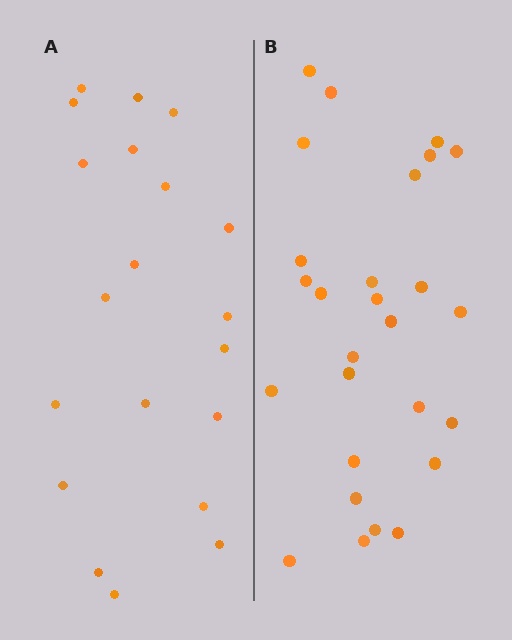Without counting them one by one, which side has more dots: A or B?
Region B (the right region) has more dots.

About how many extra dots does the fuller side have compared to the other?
Region B has roughly 8 or so more dots than region A.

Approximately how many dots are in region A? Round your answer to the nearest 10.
About 20 dots.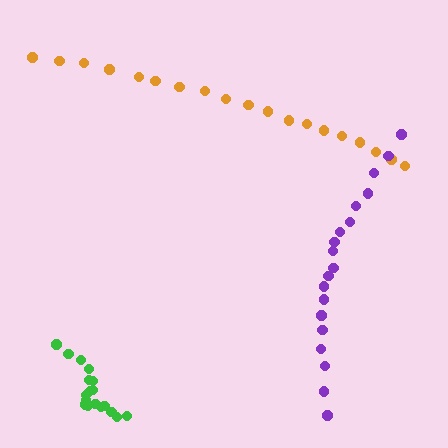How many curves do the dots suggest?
There are 3 distinct paths.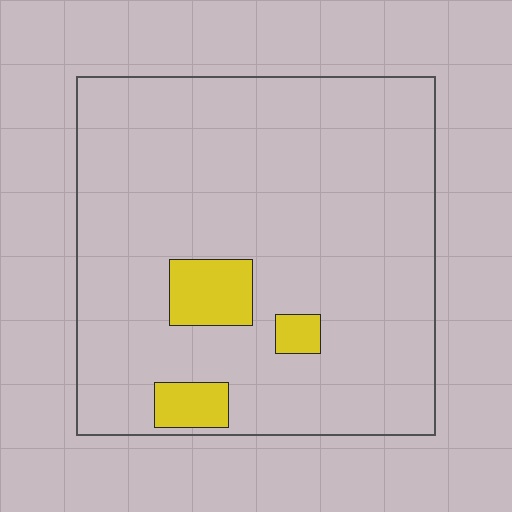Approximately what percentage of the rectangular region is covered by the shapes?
Approximately 10%.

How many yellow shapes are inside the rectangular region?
3.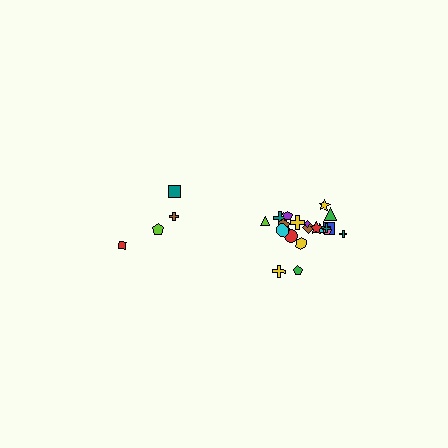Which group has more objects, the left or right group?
The right group.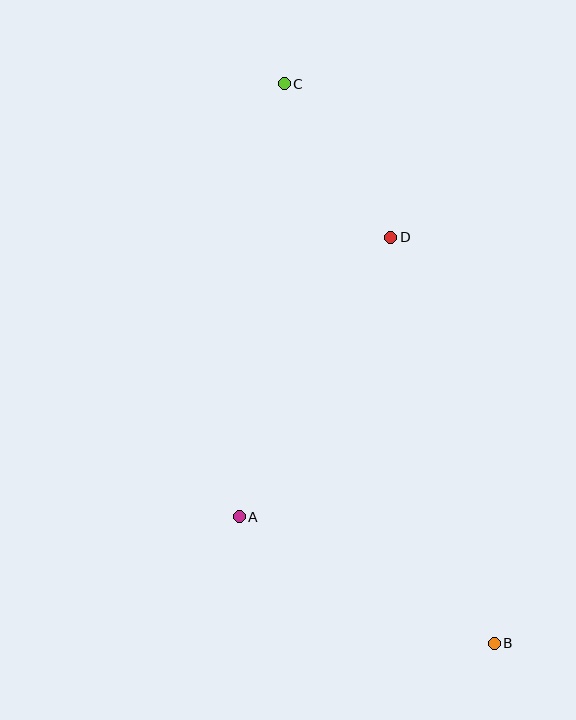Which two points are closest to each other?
Points C and D are closest to each other.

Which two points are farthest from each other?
Points B and C are farthest from each other.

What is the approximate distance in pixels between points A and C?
The distance between A and C is approximately 435 pixels.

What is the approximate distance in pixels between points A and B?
The distance between A and B is approximately 285 pixels.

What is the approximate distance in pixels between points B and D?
The distance between B and D is approximately 419 pixels.